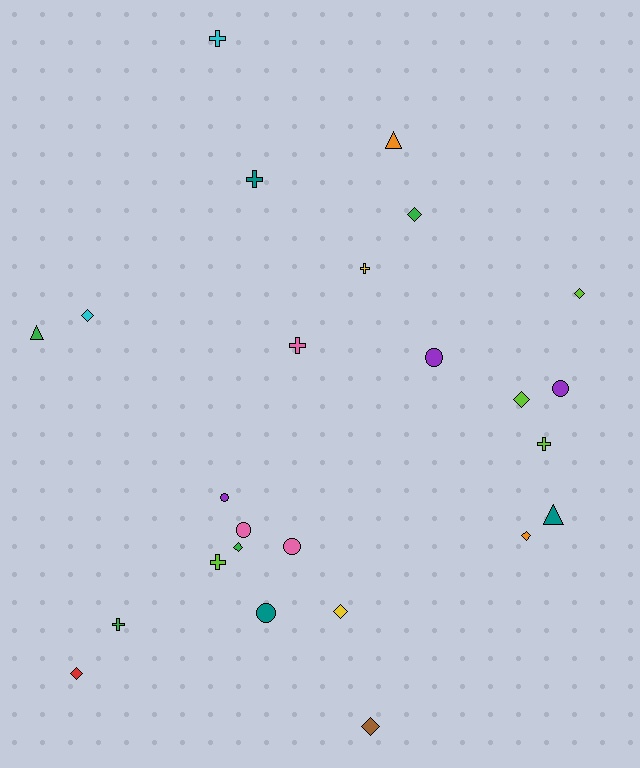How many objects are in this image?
There are 25 objects.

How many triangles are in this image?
There are 3 triangles.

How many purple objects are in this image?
There are 3 purple objects.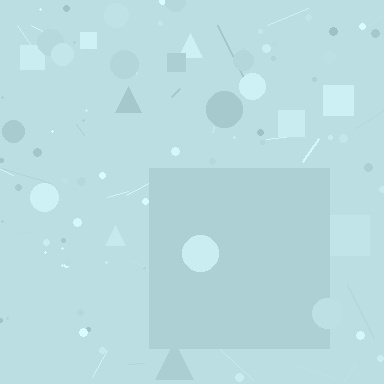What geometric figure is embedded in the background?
A square is embedded in the background.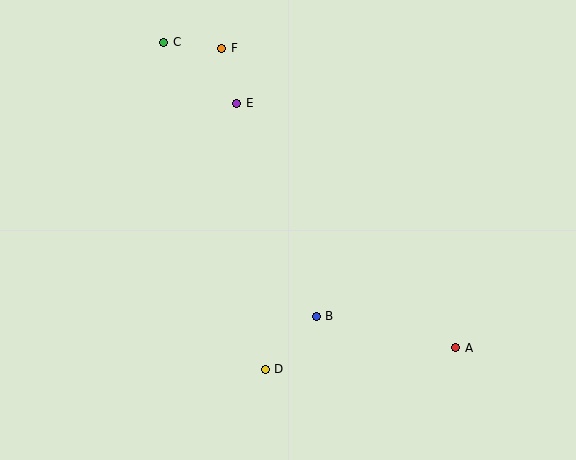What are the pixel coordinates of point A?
Point A is at (456, 348).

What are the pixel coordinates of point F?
Point F is at (222, 48).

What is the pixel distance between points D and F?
The distance between D and F is 324 pixels.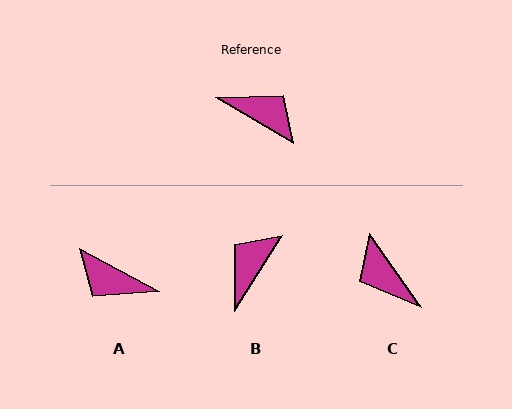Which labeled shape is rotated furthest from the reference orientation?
A, about 178 degrees away.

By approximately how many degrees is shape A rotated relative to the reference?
Approximately 178 degrees clockwise.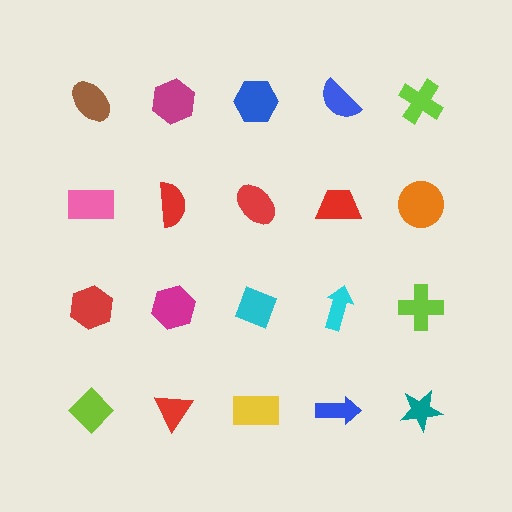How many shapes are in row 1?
5 shapes.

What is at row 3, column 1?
A red hexagon.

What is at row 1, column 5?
A lime cross.